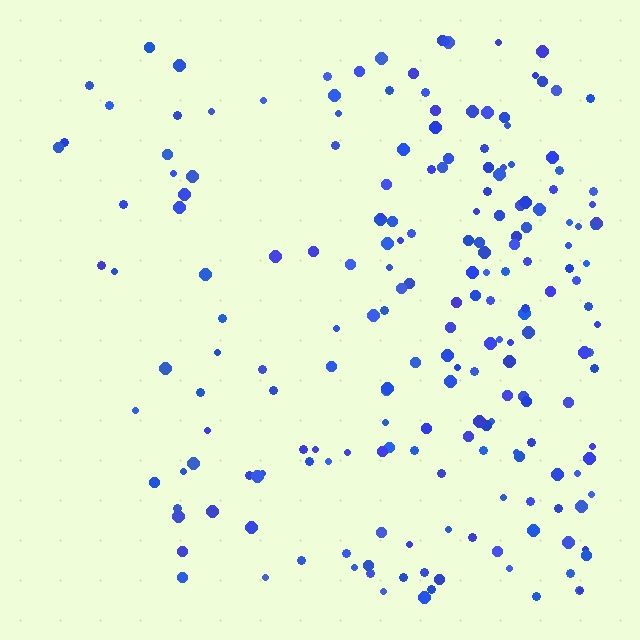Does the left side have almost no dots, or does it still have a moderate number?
Still a moderate number, just noticeably fewer than the right.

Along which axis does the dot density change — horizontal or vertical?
Horizontal.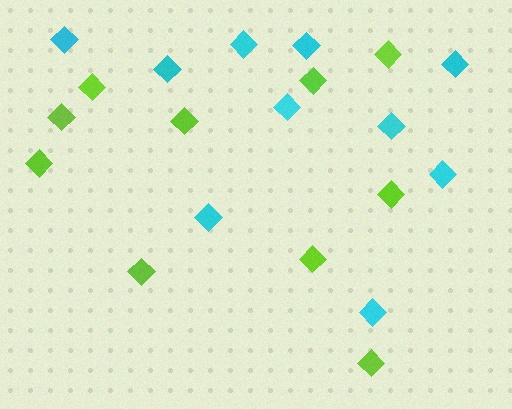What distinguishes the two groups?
There are 2 groups: one group of lime diamonds (10) and one group of cyan diamonds (10).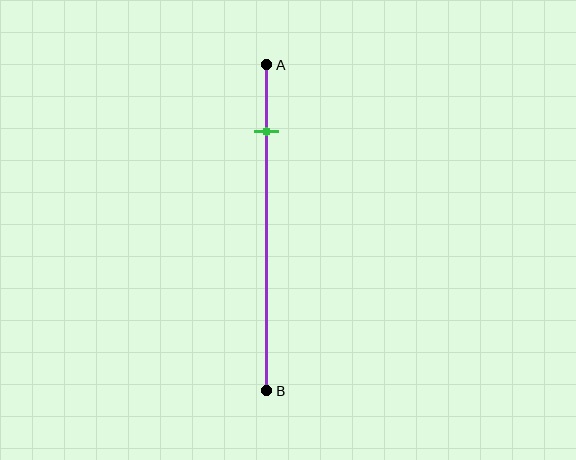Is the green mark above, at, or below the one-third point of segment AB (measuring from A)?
The green mark is above the one-third point of segment AB.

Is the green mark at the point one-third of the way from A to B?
No, the mark is at about 20% from A, not at the 33% one-third point.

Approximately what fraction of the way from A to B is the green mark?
The green mark is approximately 20% of the way from A to B.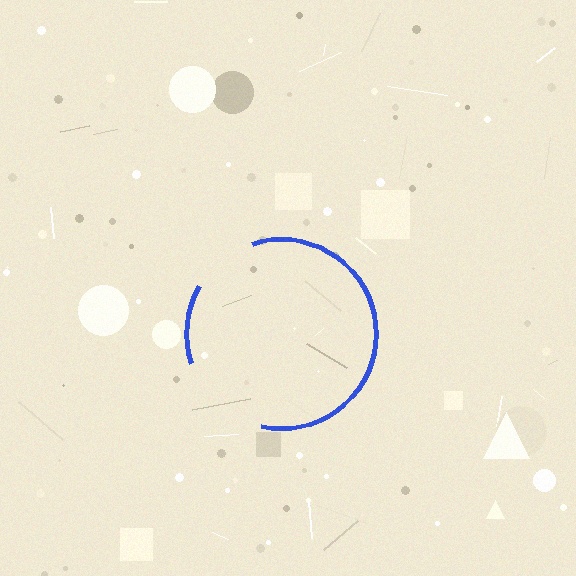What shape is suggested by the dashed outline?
The dashed outline suggests a circle.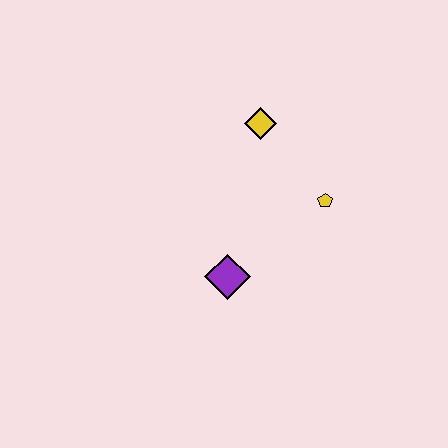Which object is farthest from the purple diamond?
The yellow diamond is farthest from the purple diamond.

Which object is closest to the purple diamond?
The yellow pentagon is closest to the purple diamond.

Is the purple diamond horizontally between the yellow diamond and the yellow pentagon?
No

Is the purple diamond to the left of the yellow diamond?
Yes